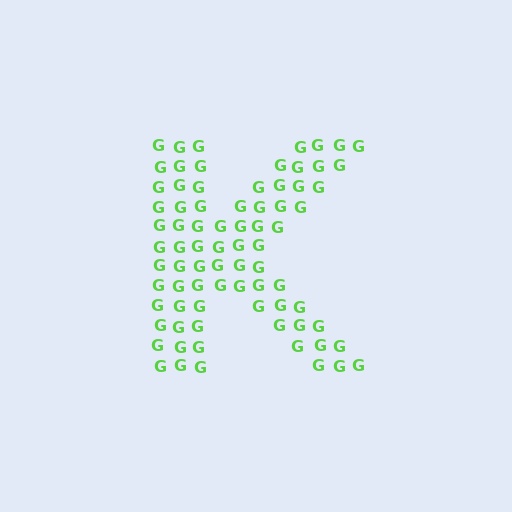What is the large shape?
The large shape is the letter K.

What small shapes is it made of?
It is made of small letter G's.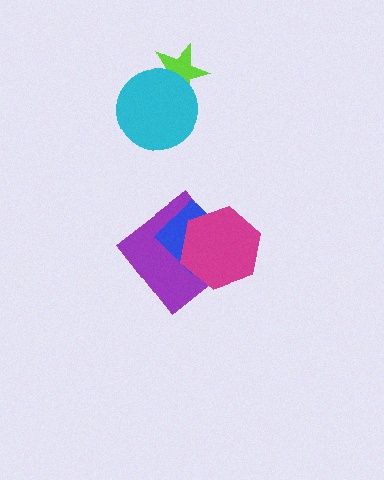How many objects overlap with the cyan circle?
1 object overlaps with the cyan circle.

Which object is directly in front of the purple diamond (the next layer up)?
The blue diamond is directly in front of the purple diamond.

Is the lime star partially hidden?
Yes, it is partially covered by another shape.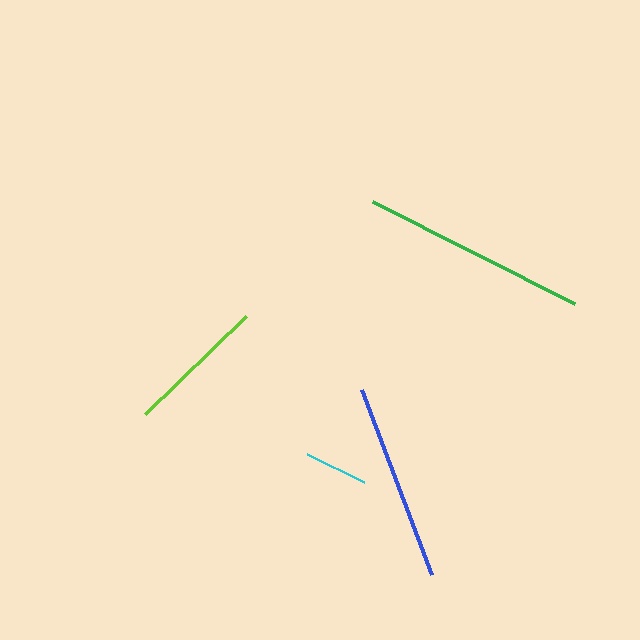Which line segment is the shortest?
The cyan line is the shortest at approximately 63 pixels.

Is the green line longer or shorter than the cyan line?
The green line is longer than the cyan line.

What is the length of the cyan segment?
The cyan segment is approximately 63 pixels long.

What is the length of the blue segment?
The blue segment is approximately 198 pixels long.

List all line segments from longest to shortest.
From longest to shortest: green, blue, lime, cyan.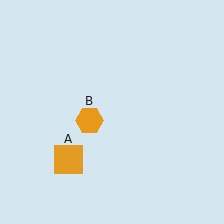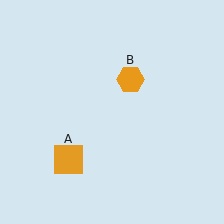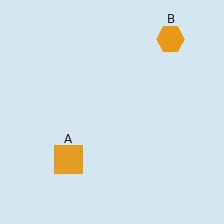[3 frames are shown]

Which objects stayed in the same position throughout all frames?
Orange square (object A) remained stationary.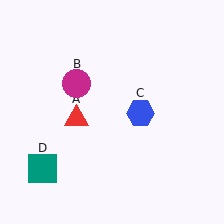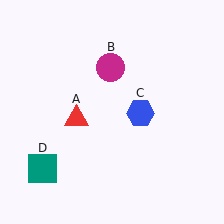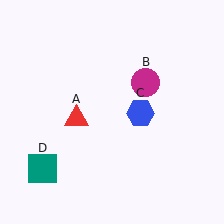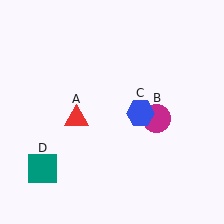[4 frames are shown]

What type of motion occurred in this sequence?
The magenta circle (object B) rotated clockwise around the center of the scene.